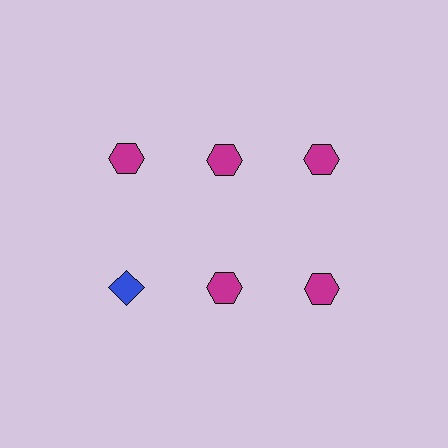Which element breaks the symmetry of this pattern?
The blue diamond in the second row, leftmost column breaks the symmetry. All other shapes are magenta hexagons.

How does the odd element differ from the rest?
It differs in both color (blue instead of magenta) and shape (diamond instead of hexagon).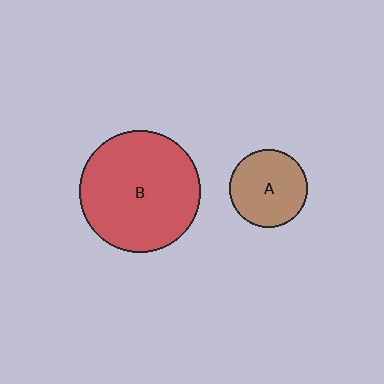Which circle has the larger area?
Circle B (red).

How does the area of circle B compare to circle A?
Approximately 2.5 times.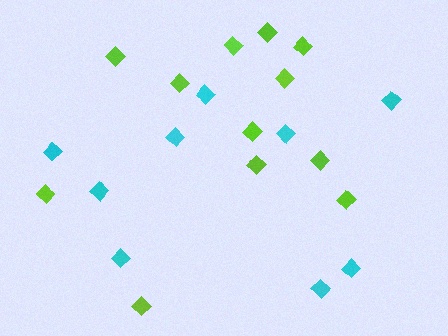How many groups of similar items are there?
There are 2 groups: one group of lime diamonds (12) and one group of cyan diamonds (9).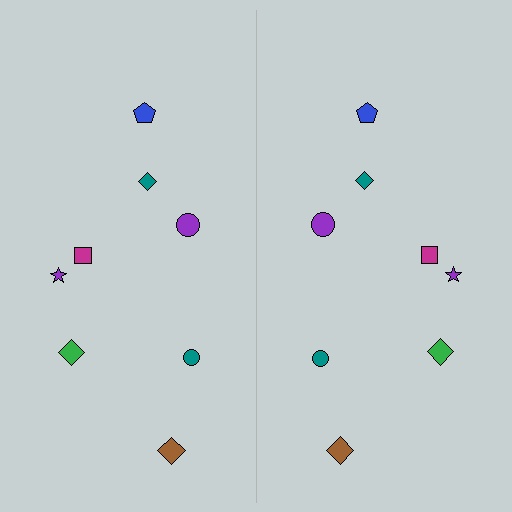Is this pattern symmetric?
Yes, this pattern has bilateral (reflection) symmetry.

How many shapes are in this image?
There are 16 shapes in this image.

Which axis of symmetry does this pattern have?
The pattern has a vertical axis of symmetry running through the center of the image.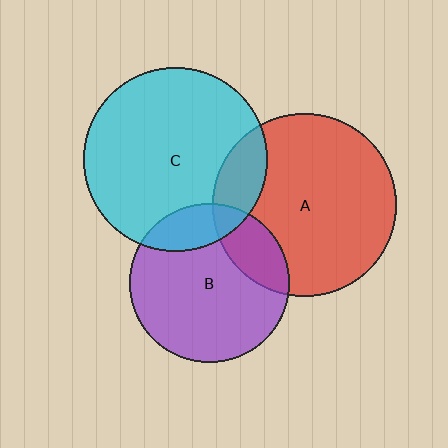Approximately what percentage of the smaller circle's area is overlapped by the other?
Approximately 15%.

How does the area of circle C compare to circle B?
Approximately 1.3 times.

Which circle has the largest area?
Circle A (red).